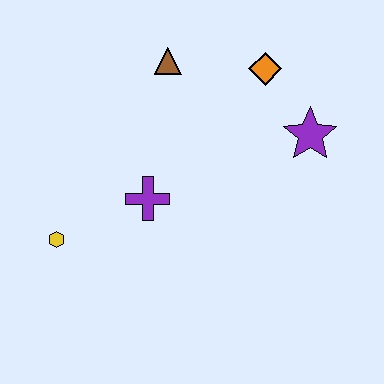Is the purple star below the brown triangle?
Yes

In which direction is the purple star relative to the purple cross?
The purple star is to the right of the purple cross.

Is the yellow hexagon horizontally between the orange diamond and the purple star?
No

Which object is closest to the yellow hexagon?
The purple cross is closest to the yellow hexagon.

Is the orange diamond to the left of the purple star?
Yes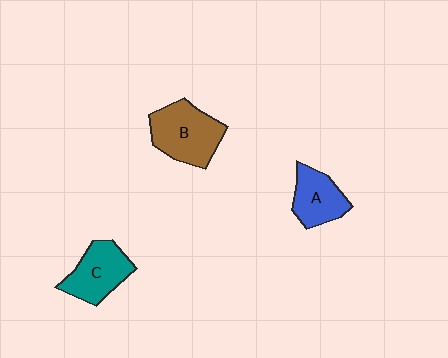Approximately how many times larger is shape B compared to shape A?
Approximately 1.4 times.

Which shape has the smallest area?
Shape A (blue).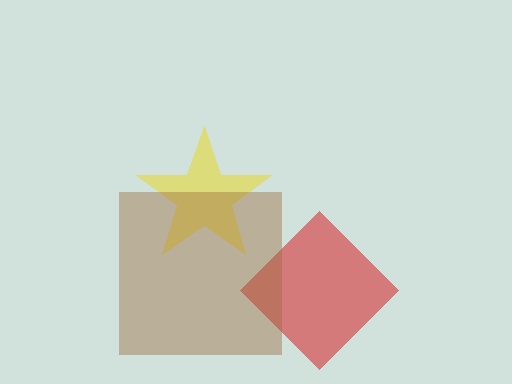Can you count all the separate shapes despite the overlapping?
Yes, there are 3 separate shapes.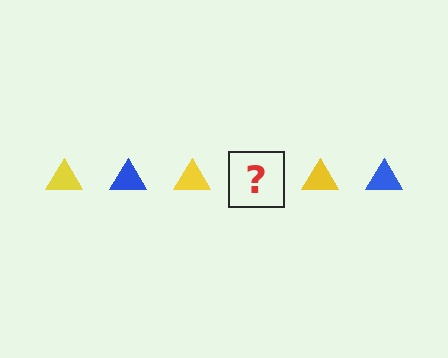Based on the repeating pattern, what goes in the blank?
The blank should be a blue triangle.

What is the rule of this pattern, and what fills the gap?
The rule is that the pattern cycles through yellow, blue triangles. The gap should be filled with a blue triangle.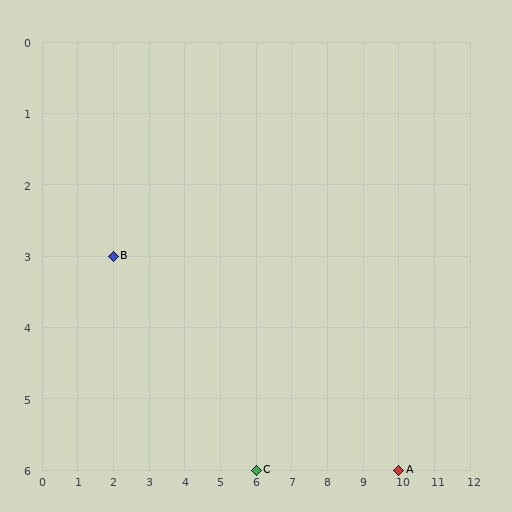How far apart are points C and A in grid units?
Points C and A are 4 columns apart.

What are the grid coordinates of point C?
Point C is at grid coordinates (6, 6).